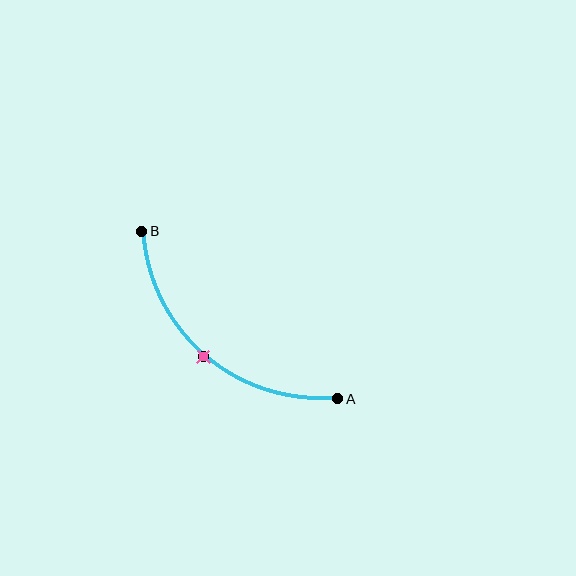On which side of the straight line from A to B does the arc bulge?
The arc bulges below and to the left of the straight line connecting A and B.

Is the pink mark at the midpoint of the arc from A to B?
Yes. The pink mark lies on the arc at equal arc-length from both A and B — it is the arc midpoint.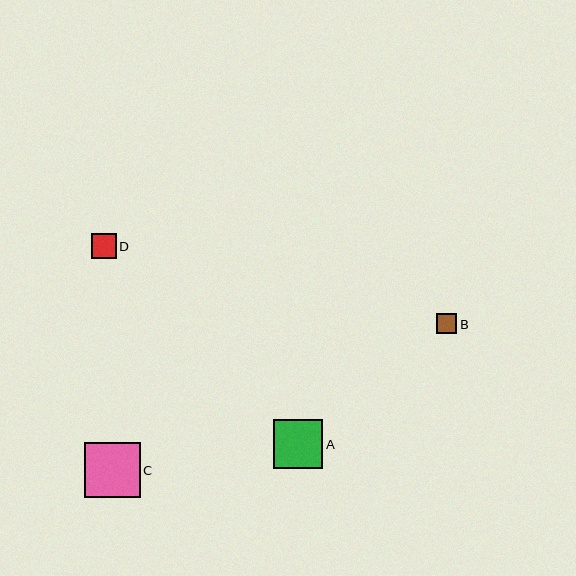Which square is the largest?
Square C is the largest with a size of approximately 55 pixels.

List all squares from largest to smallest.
From largest to smallest: C, A, D, B.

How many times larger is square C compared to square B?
Square C is approximately 2.7 times the size of square B.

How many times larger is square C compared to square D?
Square C is approximately 2.2 times the size of square D.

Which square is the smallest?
Square B is the smallest with a size of approximately 20 pixels.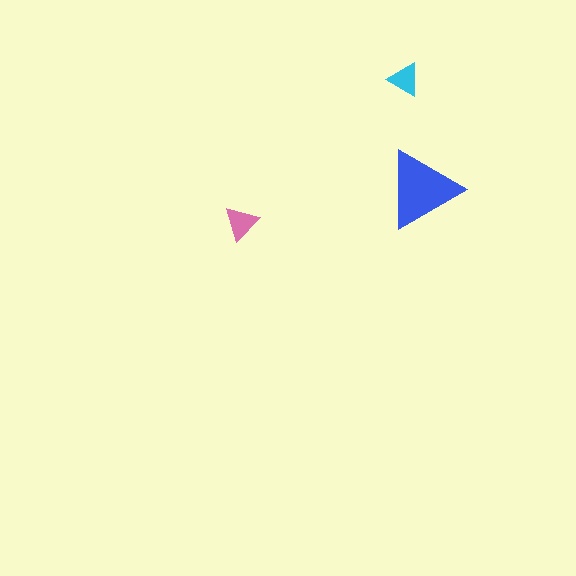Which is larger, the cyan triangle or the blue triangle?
The blue one.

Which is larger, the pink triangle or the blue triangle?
The blue one.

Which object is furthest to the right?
The blue triangle is rightmost.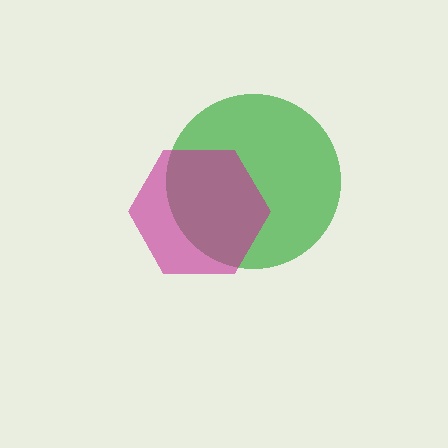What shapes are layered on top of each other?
The layered shapes are: a green circle, a magenta hexagon.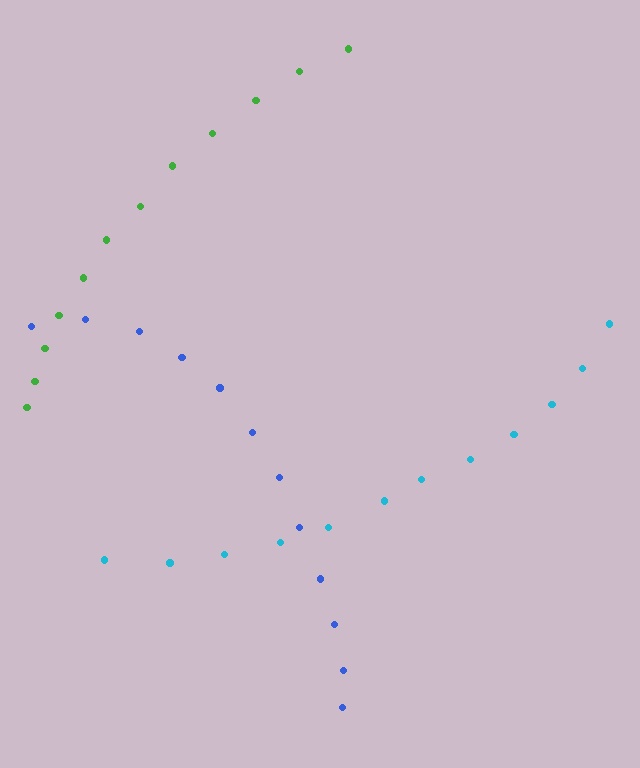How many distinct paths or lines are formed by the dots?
There are 3 distinct paths.